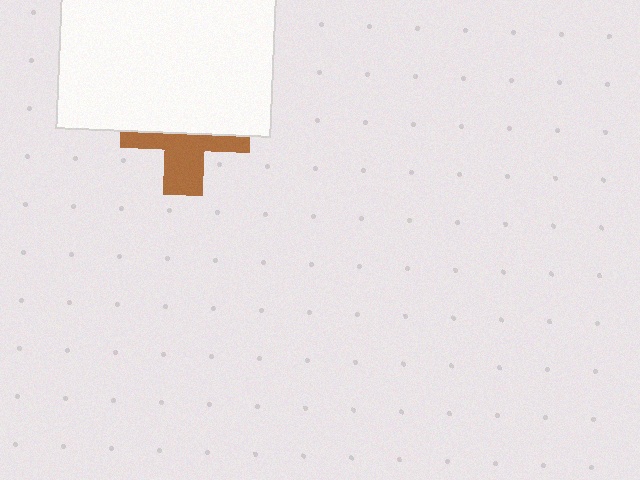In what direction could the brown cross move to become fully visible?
The brown cross could move down. That would shift it out from behind the white rectangle entirely.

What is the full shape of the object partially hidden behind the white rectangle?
The partially hidden object is a brown cross.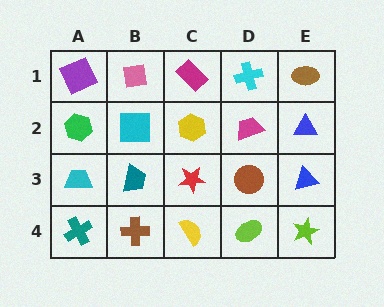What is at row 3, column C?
A red star.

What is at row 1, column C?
A magenta rectangle.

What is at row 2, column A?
A green hexagon.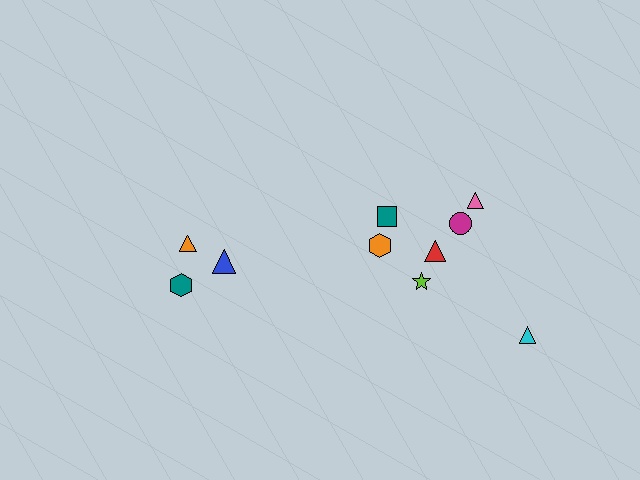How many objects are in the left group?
There are 3 objects.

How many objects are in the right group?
There are 7 objects.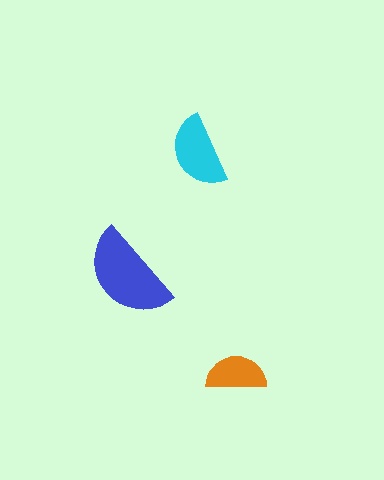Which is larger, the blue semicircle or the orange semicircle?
The blue one.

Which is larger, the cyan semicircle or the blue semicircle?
The blue one.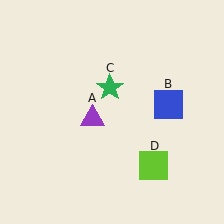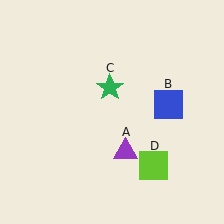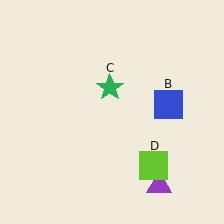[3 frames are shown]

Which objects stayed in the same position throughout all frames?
Blue square (object B) and green star (object C) and lime square (object D) remained stationary.